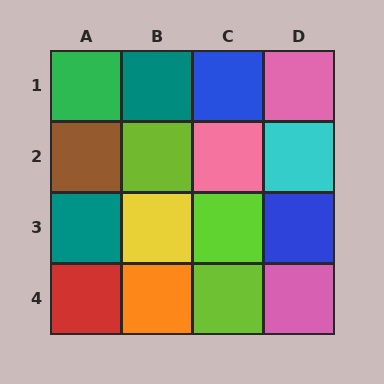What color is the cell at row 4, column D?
Pink.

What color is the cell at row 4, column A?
Red.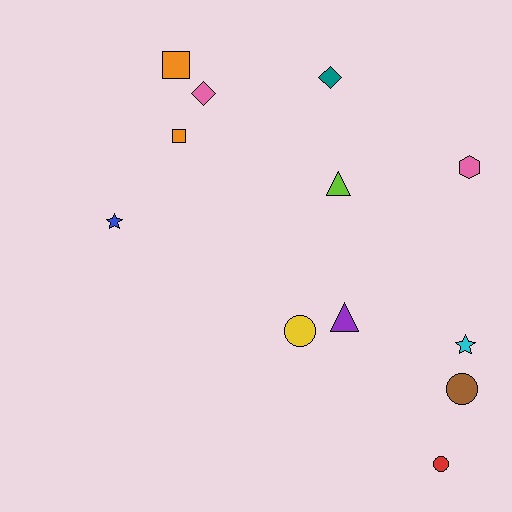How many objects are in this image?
There are 12 objects.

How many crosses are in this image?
There are no crosses.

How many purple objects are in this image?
There is 1 purple object.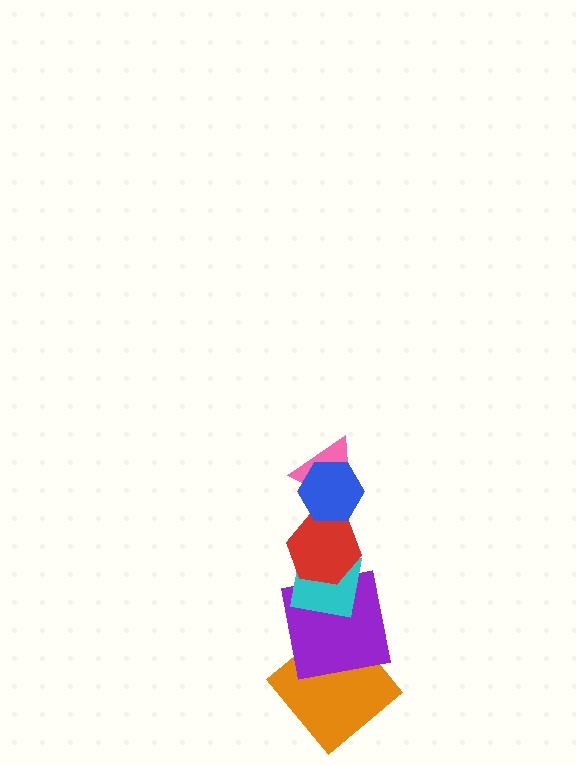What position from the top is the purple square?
The purple square is 5th from the top.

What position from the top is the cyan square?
The cyan square is 4th from the top.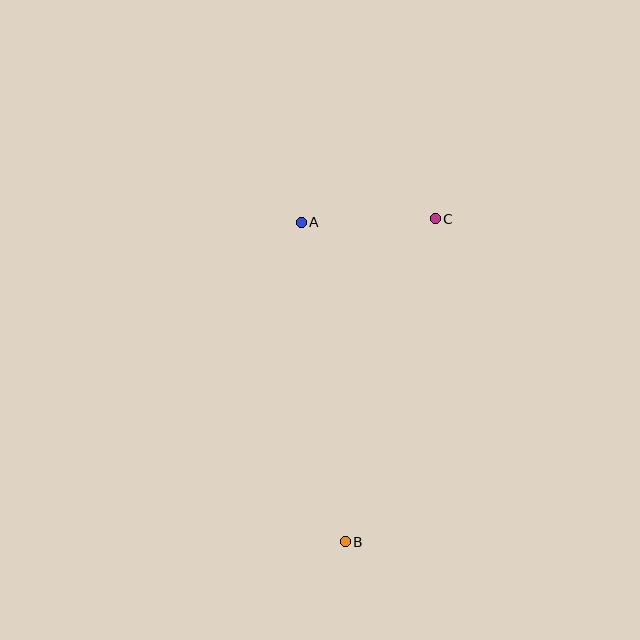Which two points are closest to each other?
Points A and C are closest to each other.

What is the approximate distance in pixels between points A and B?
The distance between A and B is approximately 323 pixels.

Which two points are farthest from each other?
Points B and C are farthest from each other.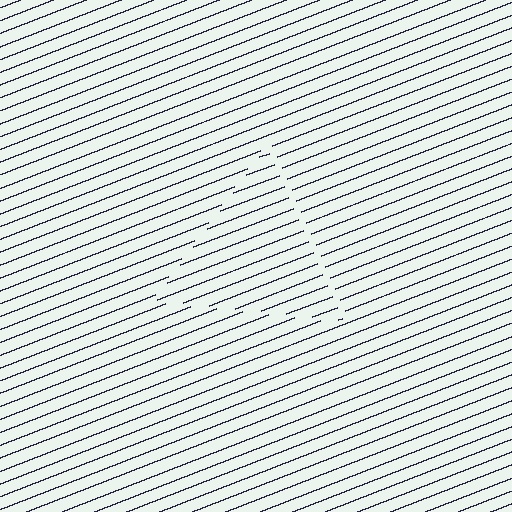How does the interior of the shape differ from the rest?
The interior of the shape contains the same grating, shifted by half a period — the contour is defined by the phase discontinuity where line-ends from the inner and outer gratings abut.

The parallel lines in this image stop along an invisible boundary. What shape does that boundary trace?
An illusory triangle. The interior of the shape contains the same grating, shifted by half a period — the contour is defined by the phase discontinuity where line-ends from the inner and outer gratings abut.